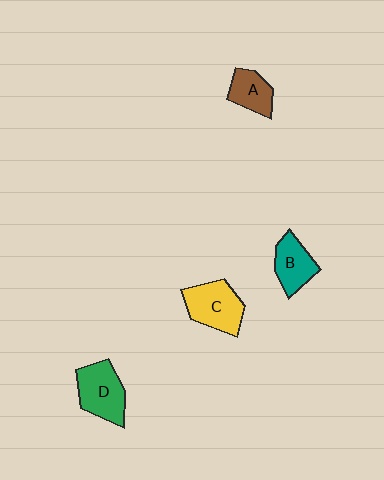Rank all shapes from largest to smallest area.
From largest to smallest: C (yellow), D (green), B (teal), A (brown).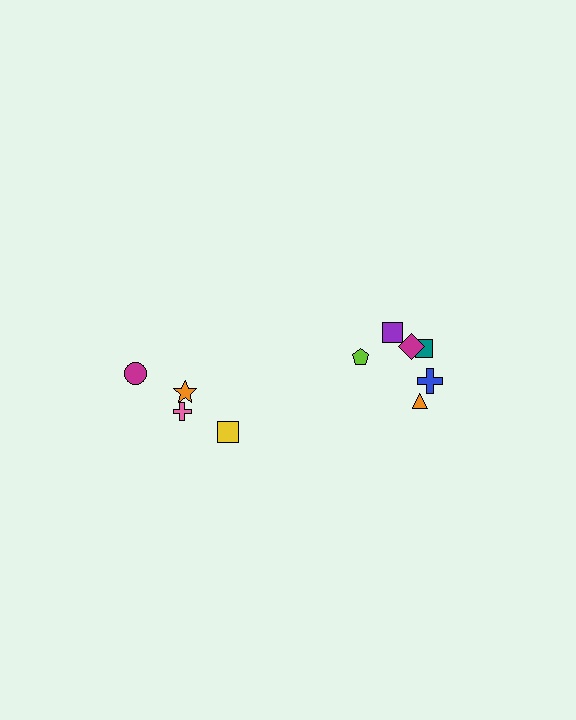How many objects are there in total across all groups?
There are 10 objects.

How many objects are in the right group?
There are 6 objects.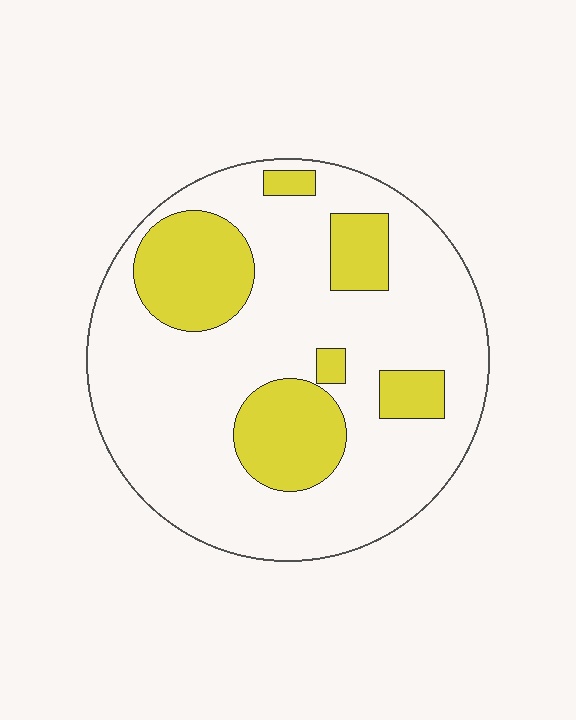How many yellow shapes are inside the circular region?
6.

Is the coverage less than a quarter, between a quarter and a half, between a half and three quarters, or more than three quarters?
Between a quarter and a half.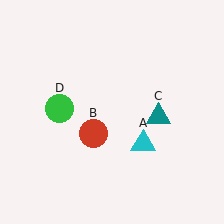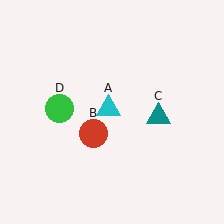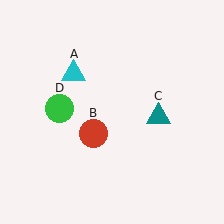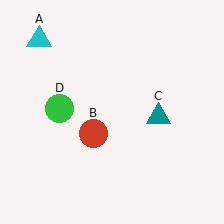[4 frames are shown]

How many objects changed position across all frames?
1 object changed position: cyan triangle (object A).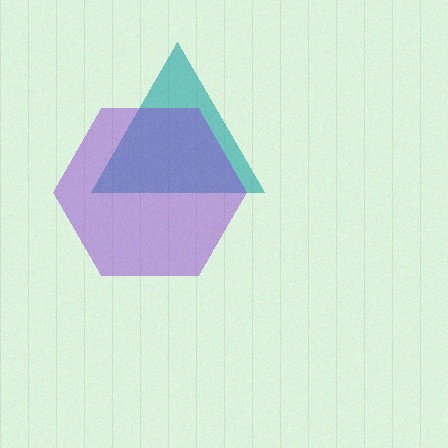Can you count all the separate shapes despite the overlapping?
Yes, there are 2 separate shapes.